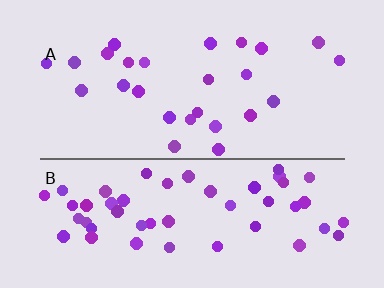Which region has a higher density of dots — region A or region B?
B (the bottom).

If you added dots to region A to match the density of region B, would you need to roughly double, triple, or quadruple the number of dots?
Approximately double.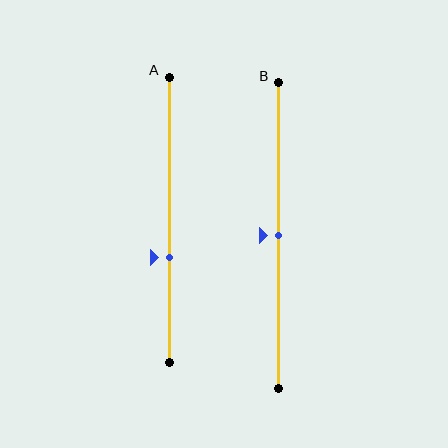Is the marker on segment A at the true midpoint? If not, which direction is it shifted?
No, the marker on segment A is shifted downward by about 13% of the segment length.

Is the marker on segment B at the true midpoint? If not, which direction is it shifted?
Yes, the marker on segment B is at the true midpoint.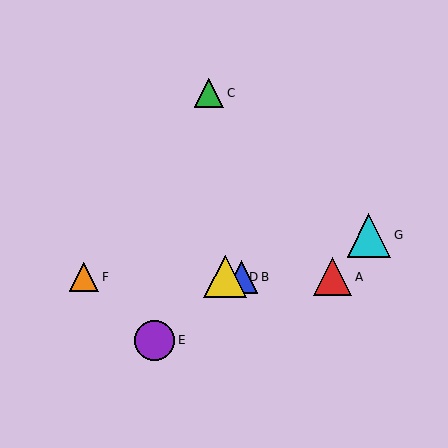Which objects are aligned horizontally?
Objects A, B, D, F are aligned horizontally.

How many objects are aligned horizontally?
4 objects (A, B, D, F) are aligned horizontally.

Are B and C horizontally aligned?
No, B is at y≈277 and C is at y≈93.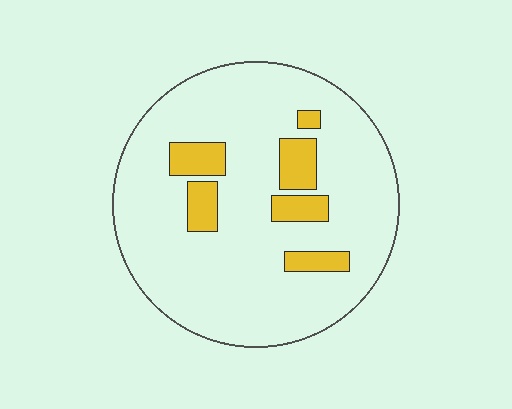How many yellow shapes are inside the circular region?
6.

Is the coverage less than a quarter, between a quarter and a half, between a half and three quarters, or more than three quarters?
Less than a quarter.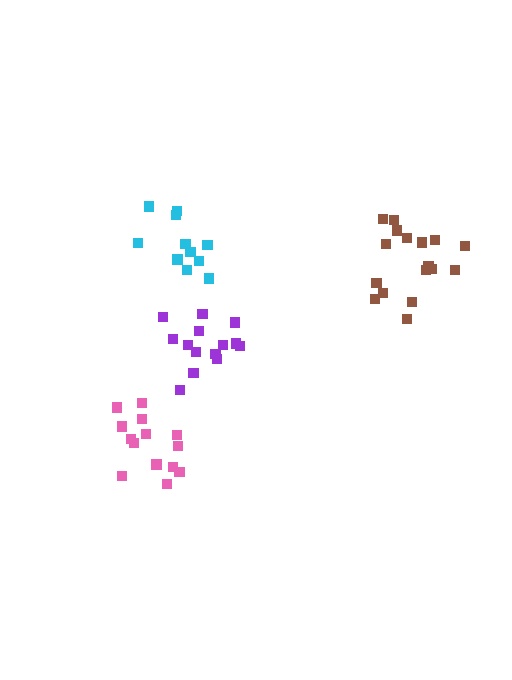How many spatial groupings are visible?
There are 4 spatial groupings.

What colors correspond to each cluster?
The clusters are colored: pink, cyan, purple, brown.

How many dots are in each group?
Group 1: 14 dots, Group 2: 11 dots, Group 3: 14 dots, Group 4: 17 dots (56 total).